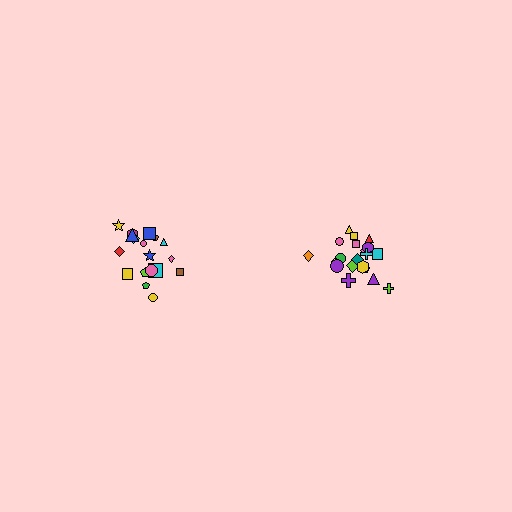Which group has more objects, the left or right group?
The right group.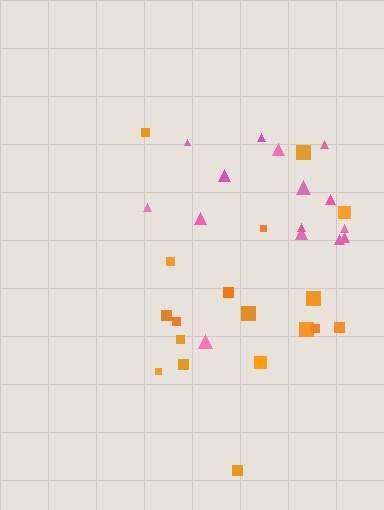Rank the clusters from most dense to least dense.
orange, pink.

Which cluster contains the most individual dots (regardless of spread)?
Orange (18).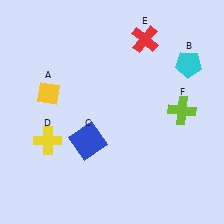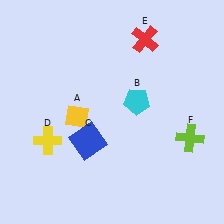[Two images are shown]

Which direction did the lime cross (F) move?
The lime cross (F) moved down.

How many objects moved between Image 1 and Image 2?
3 objects moved between the two images.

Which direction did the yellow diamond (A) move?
The yellow diamond (A) moved right.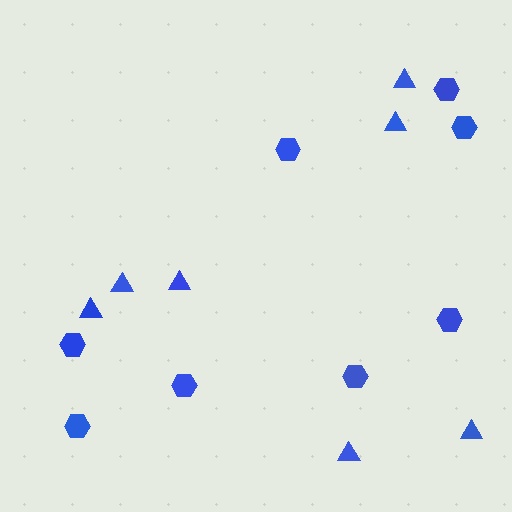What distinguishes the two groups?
There are 2 groups: one group of triangles (7) and one group of hexagons (8).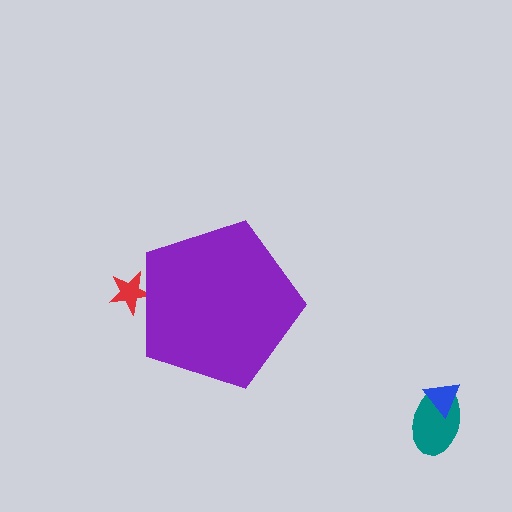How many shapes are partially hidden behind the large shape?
1 shape is partially hidden.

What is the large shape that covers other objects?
A purple pentagon.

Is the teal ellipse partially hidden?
No, the teal ellipse is fully visible.